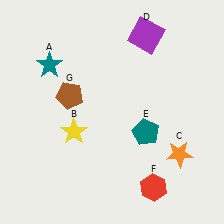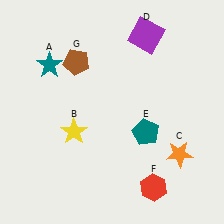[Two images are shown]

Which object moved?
The brown pentagon (G) moved up.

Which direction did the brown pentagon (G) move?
The brown pentagon (G) moved up.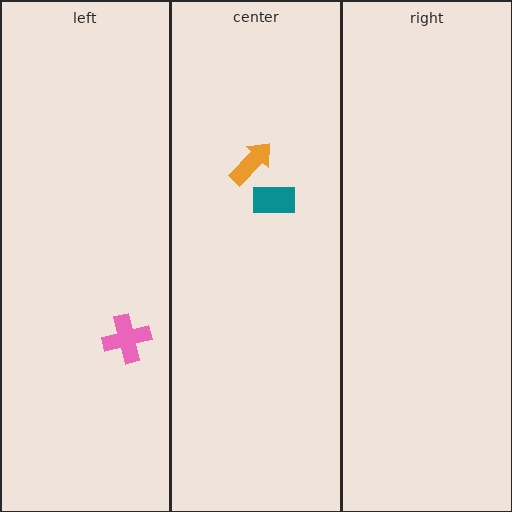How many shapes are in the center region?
2.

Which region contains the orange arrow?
The center region.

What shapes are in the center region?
The teal rectangle, the orange arrow.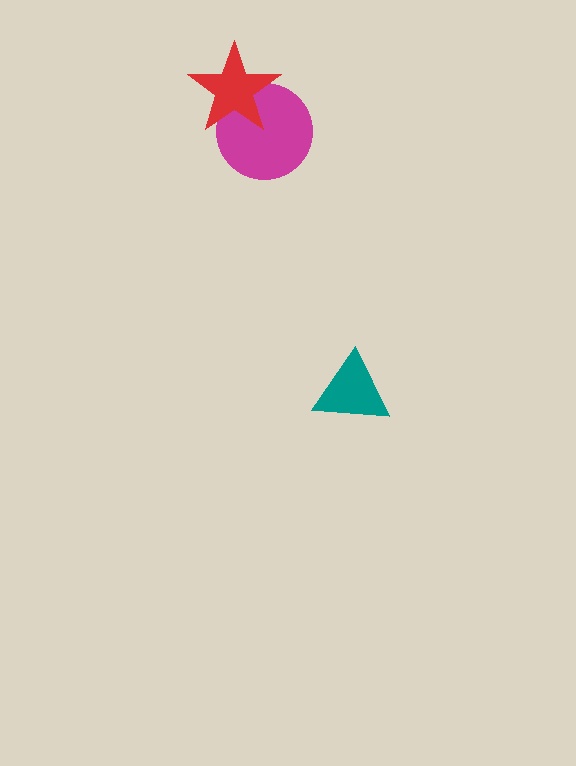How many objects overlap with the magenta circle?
1 object overlaps with the magenta circle.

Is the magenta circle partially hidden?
Yes, it is partially covered by another shape.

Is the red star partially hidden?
No, no other shape covers it.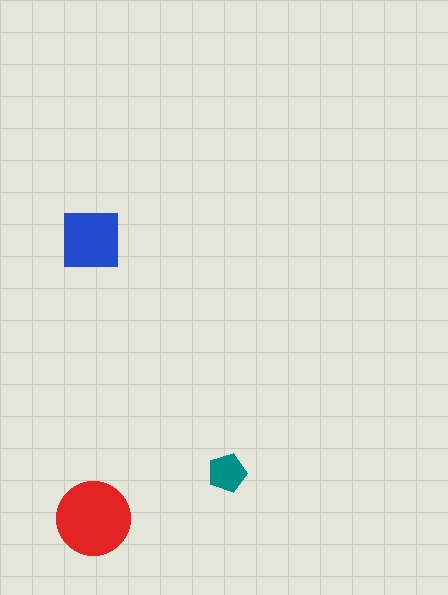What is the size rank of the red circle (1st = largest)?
1st.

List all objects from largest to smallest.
The red circle, the blue square, the teal pentagon.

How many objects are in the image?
There are 3 objects in the image.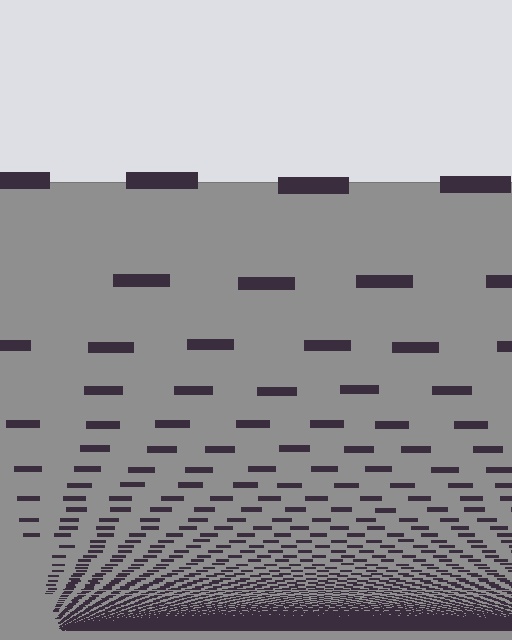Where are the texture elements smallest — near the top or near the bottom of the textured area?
Near the bottom.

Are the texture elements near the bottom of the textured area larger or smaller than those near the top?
Smaller. The gradient is inverted — elements near the bottom are smaller and denser.